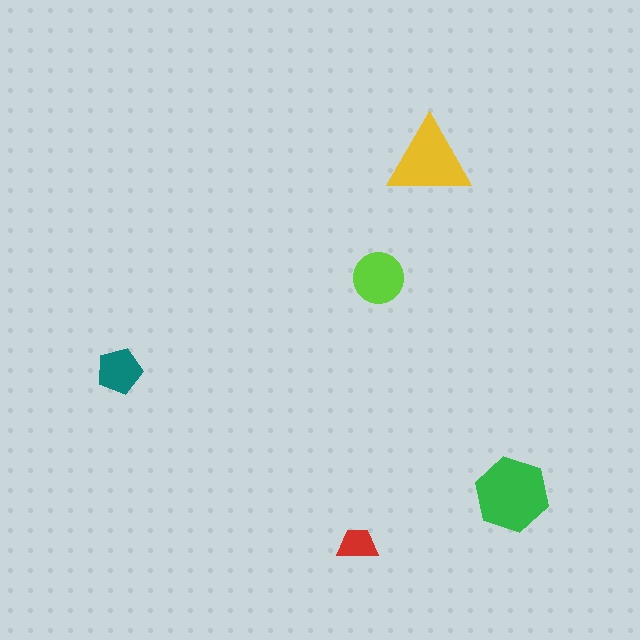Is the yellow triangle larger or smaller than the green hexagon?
Smaller.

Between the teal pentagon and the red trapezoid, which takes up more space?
The teal pentagon.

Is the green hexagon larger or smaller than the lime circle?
Larger.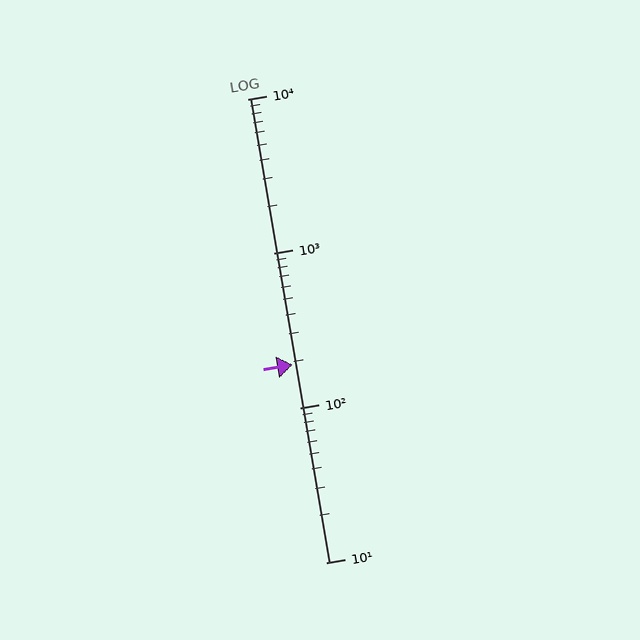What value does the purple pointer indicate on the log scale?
The pointer indicates approximately 190.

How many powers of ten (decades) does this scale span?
The scale spans 3 decades, from 10 to 10000.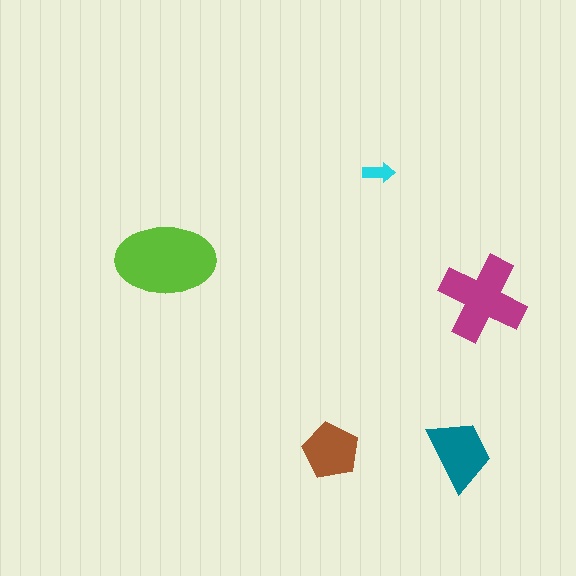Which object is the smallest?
The cyan arrow.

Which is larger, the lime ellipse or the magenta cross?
The lime ellipse.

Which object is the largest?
The lime ellipse.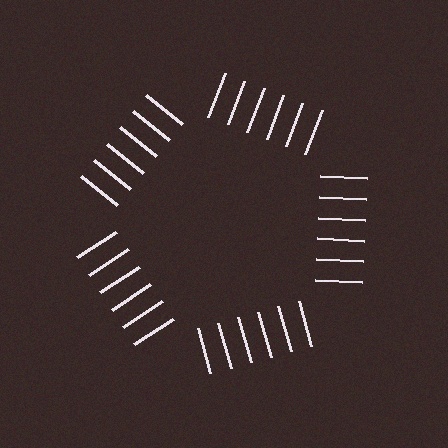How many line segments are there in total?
30 — 6 along each of the 5 edges.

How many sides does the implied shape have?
5 sides — the line-ends trace a pentagon.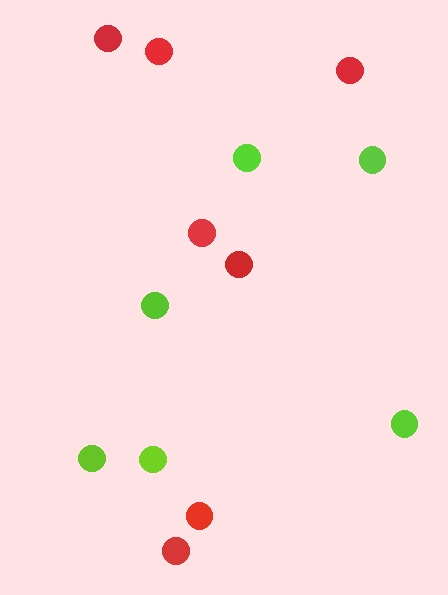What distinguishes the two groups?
There are 2 groups: one group of red circles (7) and one group of lime circles (6).